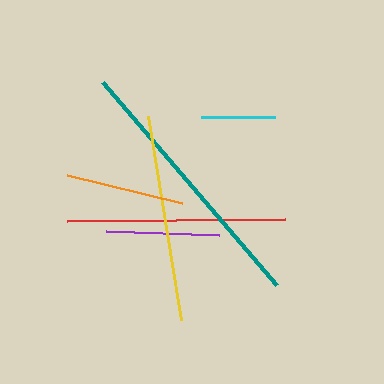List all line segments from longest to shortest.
From longest to shortest: teal, red, yellow, orange, purple, cyan.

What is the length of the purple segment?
The purple segment is approximately 113 pixels long.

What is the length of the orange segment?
The orange segment is approximately 118 pixels long.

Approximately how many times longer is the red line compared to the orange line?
The red line is approximately 1.8 times the length of the orange line.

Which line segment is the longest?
The teal line is the longest at approximately 268 pixels.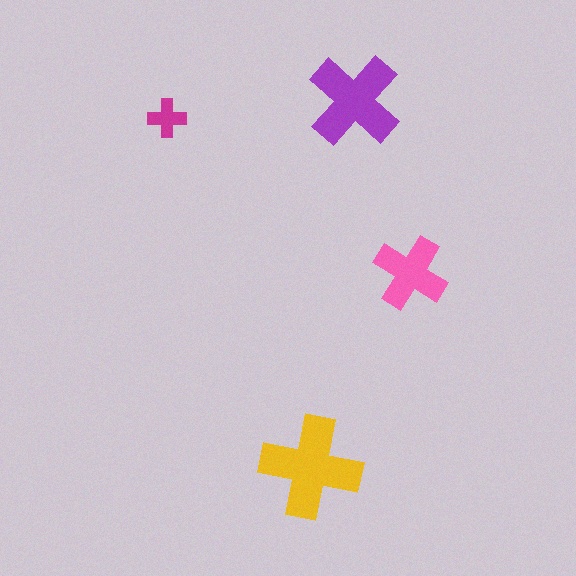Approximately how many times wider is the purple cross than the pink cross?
About 1.5 times wider.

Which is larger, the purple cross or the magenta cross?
The purple one.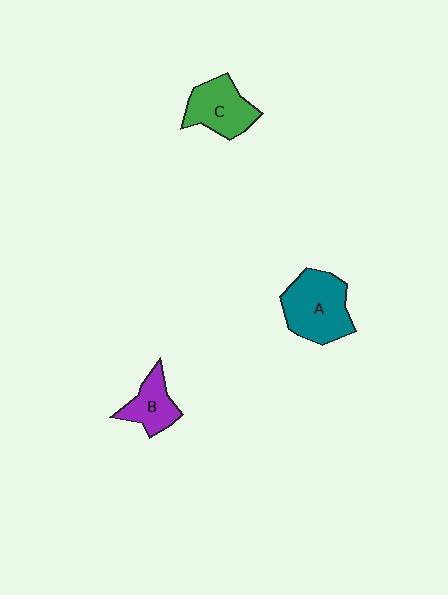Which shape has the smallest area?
Shape B (purple).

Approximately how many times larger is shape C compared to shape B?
Approximately 1.3 times.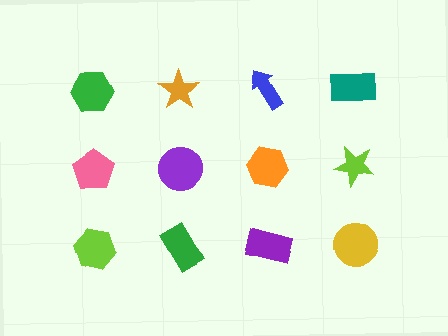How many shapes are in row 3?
4 shapes.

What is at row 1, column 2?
An orange star.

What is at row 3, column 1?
A lime hexagon.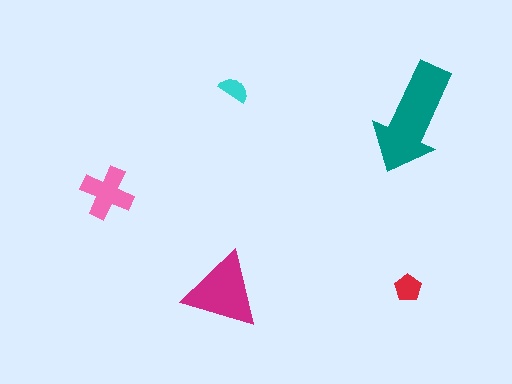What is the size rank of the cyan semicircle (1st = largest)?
5th.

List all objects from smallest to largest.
The cyan semicircle, the red pentagon, the pink cross, the magenta triangle, the teal arrow.